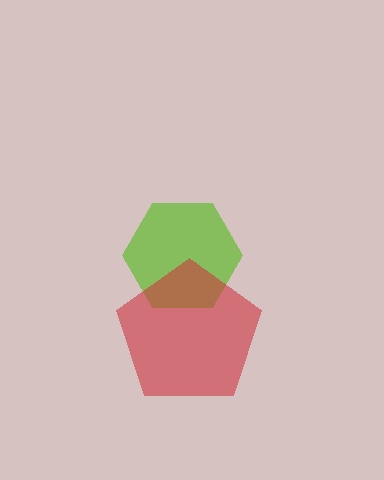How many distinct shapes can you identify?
There are 2 distinct shapes: a lime hexagon, a red pentagon.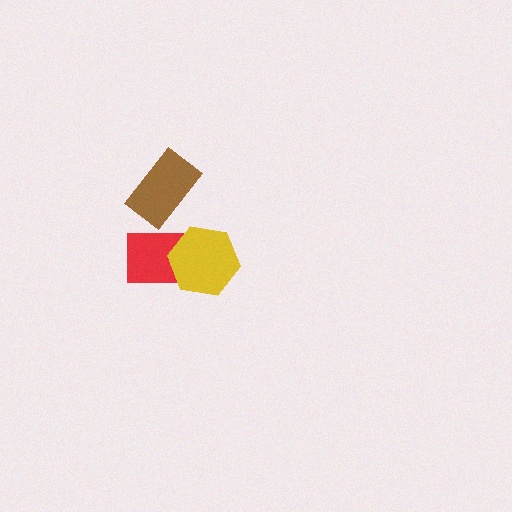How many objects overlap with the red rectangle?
1 object overlaps with the red rectangle.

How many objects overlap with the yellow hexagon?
1 object overlaps with the yellow hexagon.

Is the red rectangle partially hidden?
Yes, it is partially covered by another shape.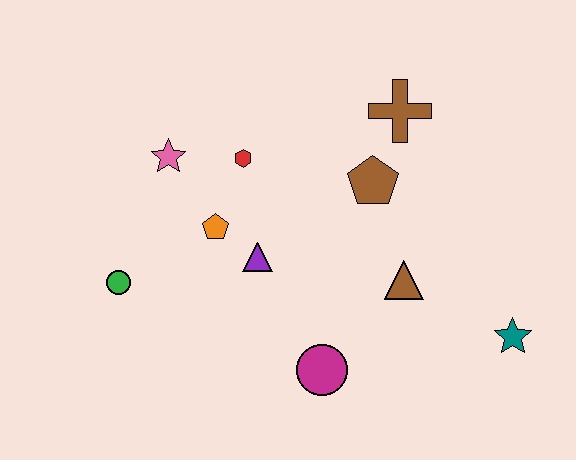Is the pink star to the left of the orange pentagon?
Yes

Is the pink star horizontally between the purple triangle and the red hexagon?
No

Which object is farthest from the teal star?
The green circle is farthest from the teal star.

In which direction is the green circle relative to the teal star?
The green circle is to the left of the teal star.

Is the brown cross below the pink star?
No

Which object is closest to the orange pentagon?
The purple triangle is closest to the orange pentagon.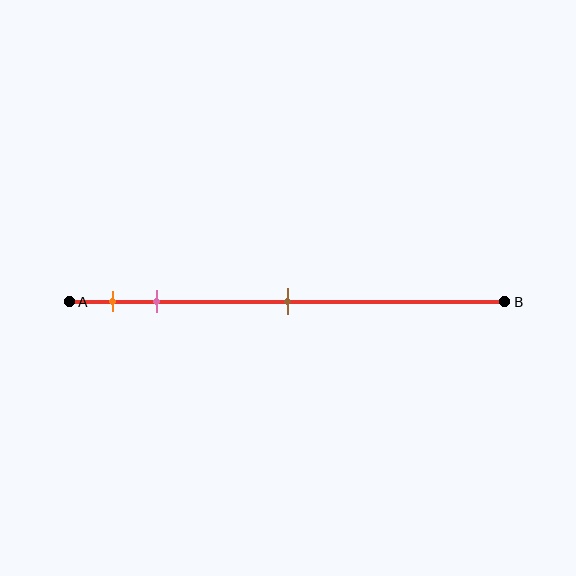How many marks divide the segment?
There are 3 marks dividing the segment.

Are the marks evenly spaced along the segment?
No, the marks are not evenly spaced.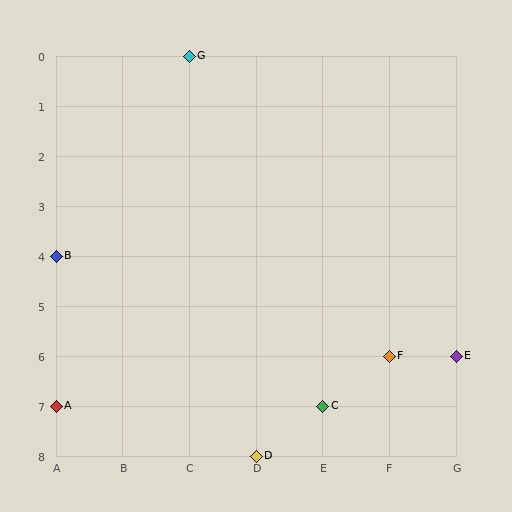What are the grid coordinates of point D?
Point D is at grid coordinates (D, 8).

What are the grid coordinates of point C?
Point C is at grid coordinates (E, 7).